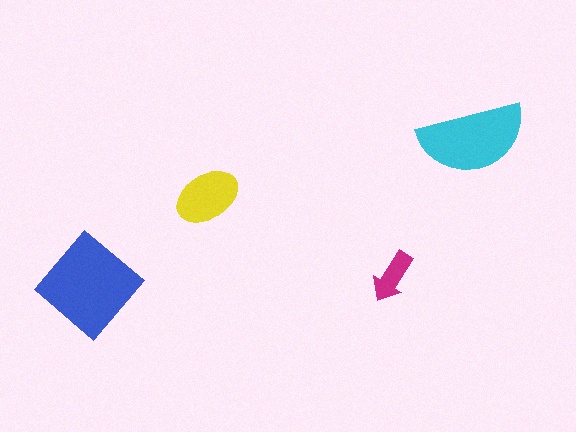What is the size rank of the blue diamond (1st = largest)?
1st.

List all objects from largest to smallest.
The blue diamond, the cyan semicircle, the yellow ellipse, the magenta arrow.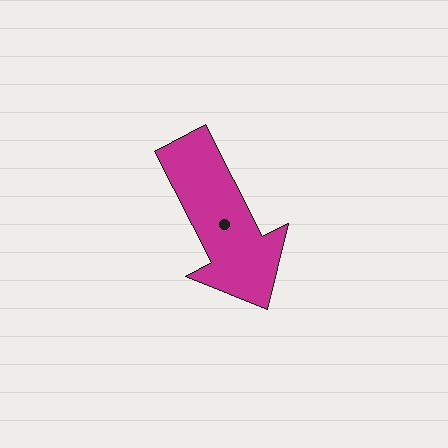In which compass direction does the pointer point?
Southeast.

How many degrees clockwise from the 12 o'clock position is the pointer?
Approximately 153 degrees.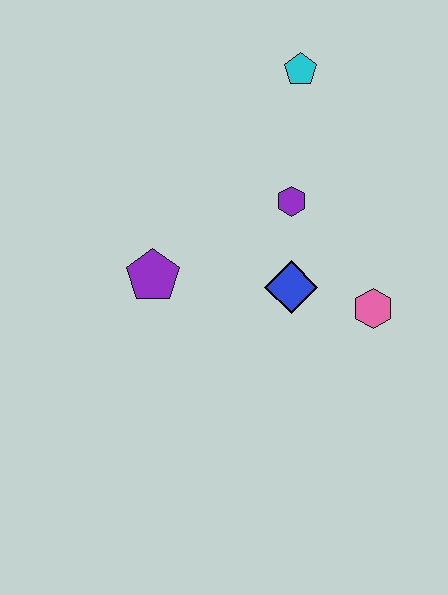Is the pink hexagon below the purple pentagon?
Yes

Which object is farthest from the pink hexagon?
The cyan pentagon is farthest from the pink hexagon.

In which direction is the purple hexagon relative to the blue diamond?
The purple hexagon is above the blue diamond.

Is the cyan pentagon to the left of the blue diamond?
No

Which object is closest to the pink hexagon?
The blue diamond is closest to the pink hexagon.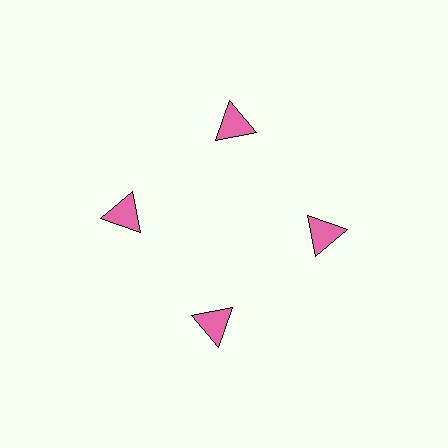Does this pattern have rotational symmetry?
Yes, this pattern has 4-fold rotational symmetry. It looks the same after rotating 90 degrees around the center.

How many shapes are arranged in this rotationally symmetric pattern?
There are 4 shapes, arranged in 4 groups of 1.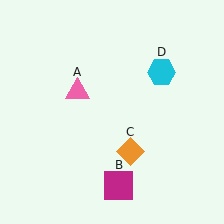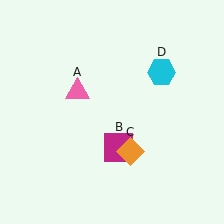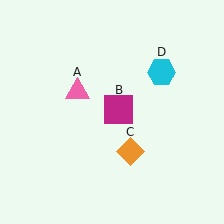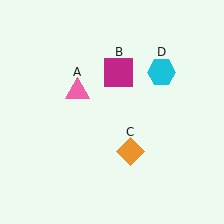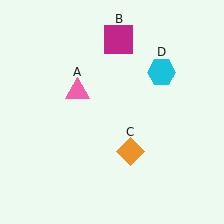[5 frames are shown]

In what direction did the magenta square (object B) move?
The magenta square (object B) moved up.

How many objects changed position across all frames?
1 object changed position: magenta square (object B).